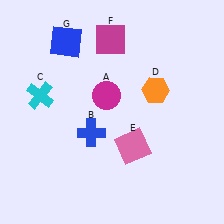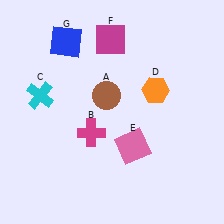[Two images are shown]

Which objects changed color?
A changed from magenta to brown. B changed from blue to magenta.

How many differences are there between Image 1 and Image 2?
There are 2 differences between the two images.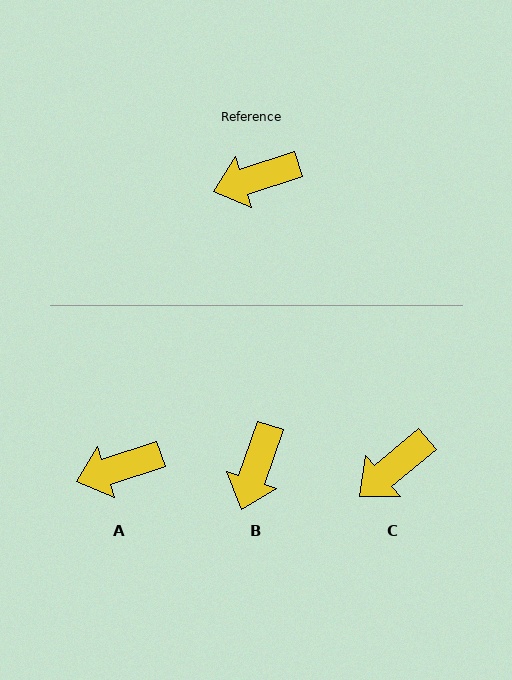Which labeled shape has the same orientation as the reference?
A.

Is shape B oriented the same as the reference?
No, it is off by about 53 degrees.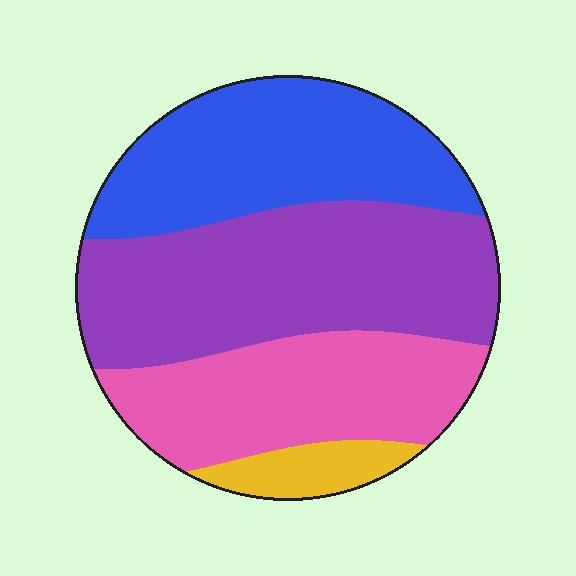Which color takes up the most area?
Purple, at roughly 40%.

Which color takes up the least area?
Yellow, at roughly 5%.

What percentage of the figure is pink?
Pink covers around 25% of the figure.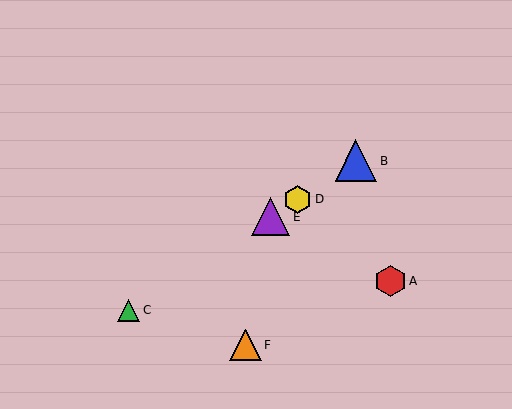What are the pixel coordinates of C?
Object C is at (129, 310).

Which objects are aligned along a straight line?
Objects B, C, D, E are aligned along a straight line.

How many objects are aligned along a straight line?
4 objects (B, C, D, E) are aligned along a straight line.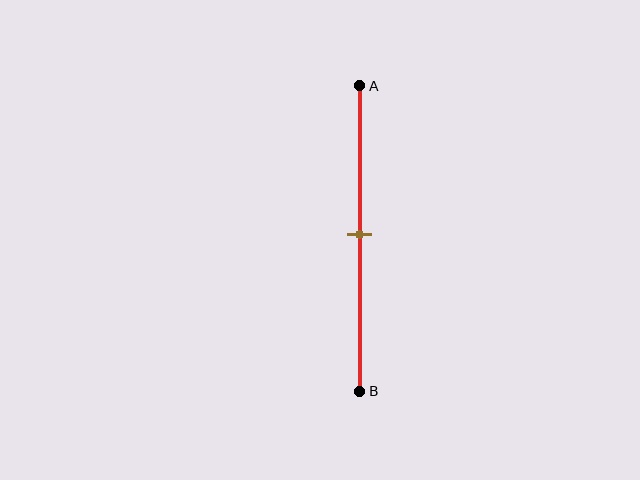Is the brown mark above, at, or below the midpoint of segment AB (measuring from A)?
The brown mark is approximately at the midpoint of segment AB.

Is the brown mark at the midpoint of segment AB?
Yes, the mark is approximately at the midpoint.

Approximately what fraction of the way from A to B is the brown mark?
The brown mark is approximately 50% of the way from A to B.